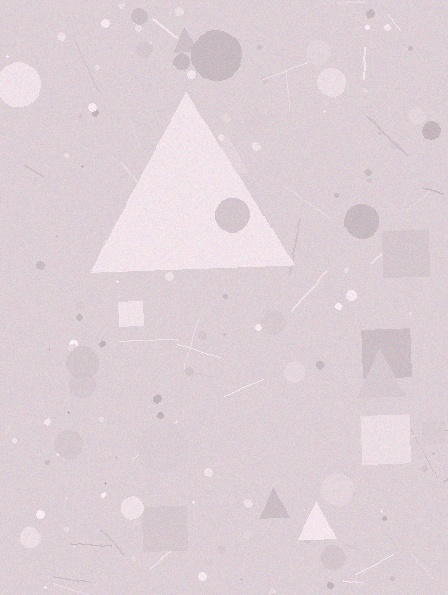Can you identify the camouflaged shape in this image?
The camouflaged shape is a triangle.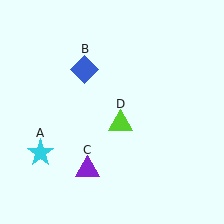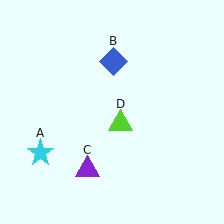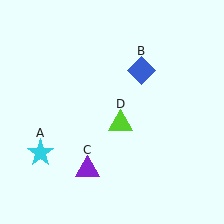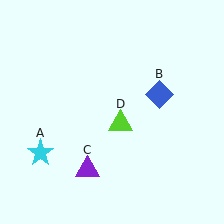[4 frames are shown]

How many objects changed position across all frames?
1 object changed position: blue diamond (object B).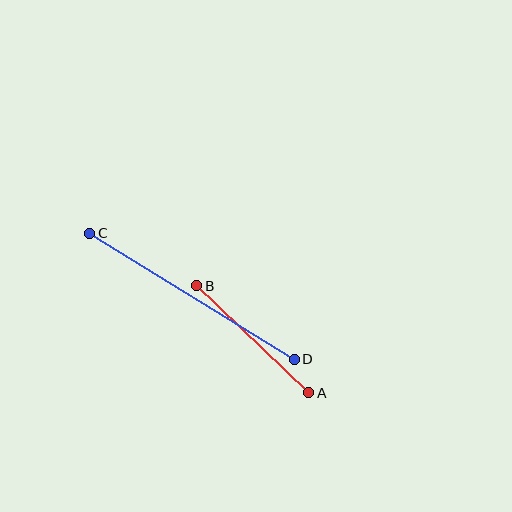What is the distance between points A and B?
The distance is approximately 155 pixels.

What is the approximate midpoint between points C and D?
The midpoint is at approximately (192, 296) pixels.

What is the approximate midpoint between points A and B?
The midpoint is at approximately (253, 339) pixels.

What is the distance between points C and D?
The distance is approximately 240 pixels.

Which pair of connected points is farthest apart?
Points C and D are farthest apart.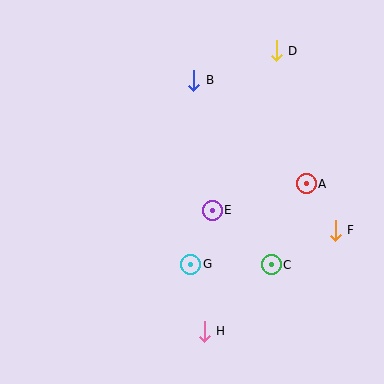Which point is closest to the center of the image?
Point E at (212, 210) is closest to the center.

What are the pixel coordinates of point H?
Point H is at (204, 331).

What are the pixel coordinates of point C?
Point C is at (271, 265).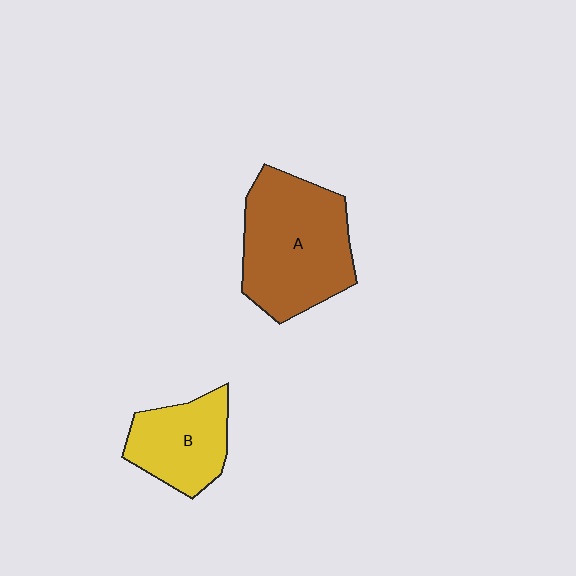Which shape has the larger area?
Shape A (brown).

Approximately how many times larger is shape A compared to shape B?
Approximately 1.7 times.